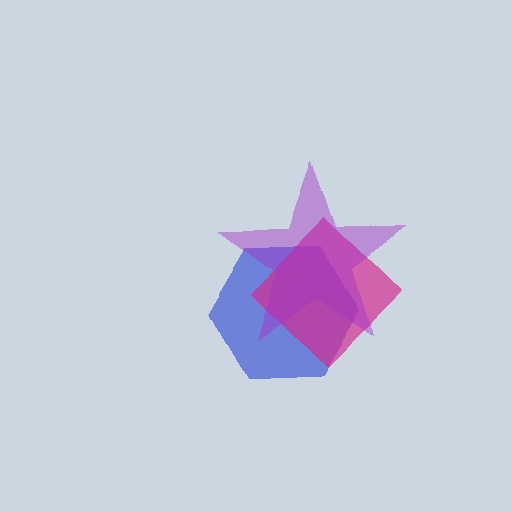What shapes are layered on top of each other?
The layered shapes are: a blue hexagon, a magenta diamond, a purple star.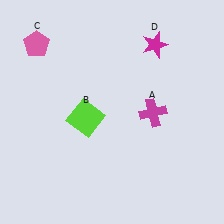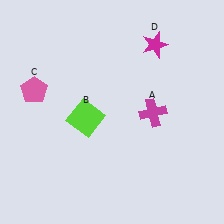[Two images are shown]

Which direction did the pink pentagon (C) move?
The pink pentagon (C) moved down.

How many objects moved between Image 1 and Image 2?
1 object moved between the two images.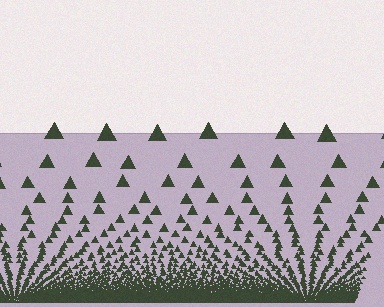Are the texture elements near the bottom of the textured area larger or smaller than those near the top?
Smaller. The gradient is inverted — elements near the bottom are smaller and denser.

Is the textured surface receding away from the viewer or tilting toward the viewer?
The surface appears to tilt toward the viewer. Texture elements get larger and sparser toward the top.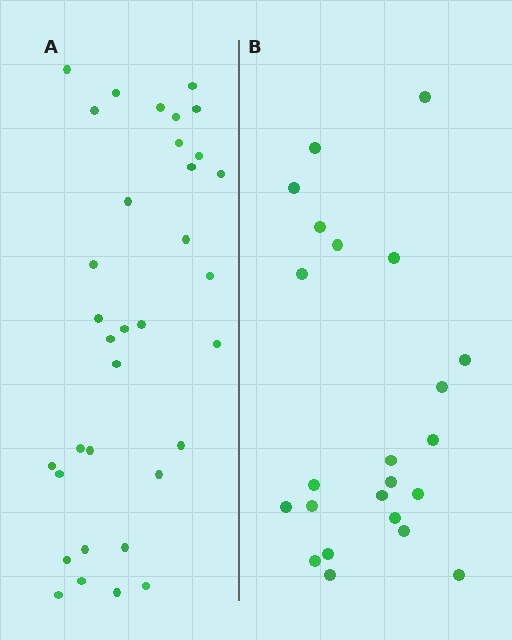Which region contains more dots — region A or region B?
Region A (the left region) has more dots.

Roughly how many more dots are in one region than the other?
Region A has roughly 12 or so more dots than region B.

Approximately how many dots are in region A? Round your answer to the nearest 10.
About 30 dots. (The exact count is 34, which rounds to 30.)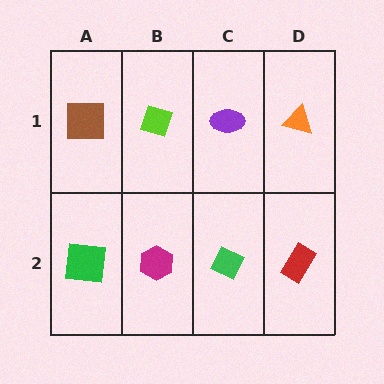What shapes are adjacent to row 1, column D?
A red rectangle (row 2, column D), a purple ellipse (row 1, column C).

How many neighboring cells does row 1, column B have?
3.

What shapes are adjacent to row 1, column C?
A green diamond (row 2, column C), a lime diamond (row 1, column B), an orange triangle (row 1, column D).